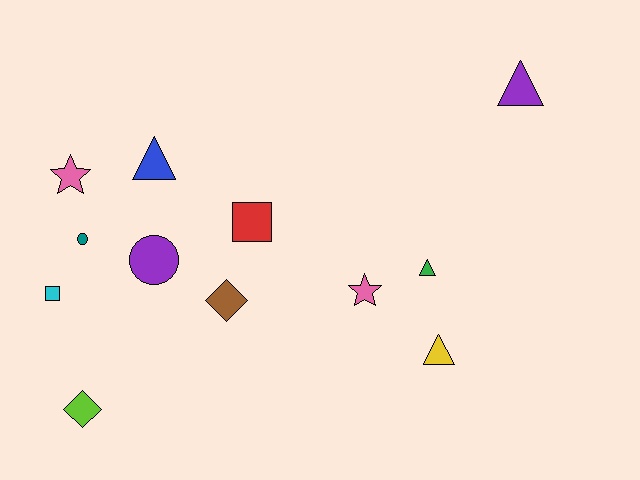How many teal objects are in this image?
There is 1 teal object.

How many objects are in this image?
There are 12 objects.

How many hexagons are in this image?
There are no hexagons.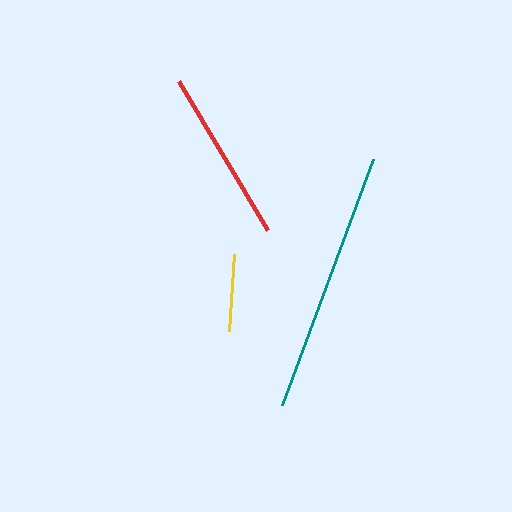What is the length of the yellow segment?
The yellow segment is approximately 77 pixels long.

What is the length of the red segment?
The red segment is approximately 173 pixels long.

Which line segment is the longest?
The teal line is the longest at approximately 262 pixels.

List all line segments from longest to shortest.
From longest to shortest: teal, red, yellow.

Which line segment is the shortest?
The yellow line is the shortest at approximately 77 pixels.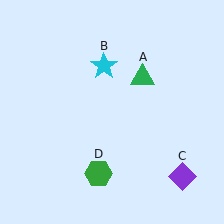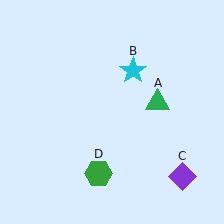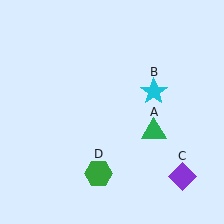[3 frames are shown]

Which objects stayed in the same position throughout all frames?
Purple diamond (object C) and green hexagon (object D) remained stationary.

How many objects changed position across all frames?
2 objects changed position: green triangle (object A), cyan star (object B).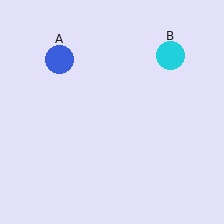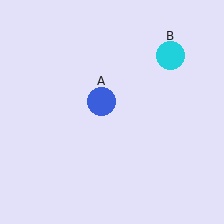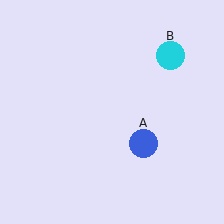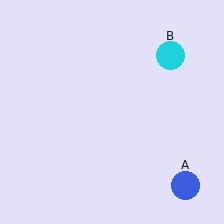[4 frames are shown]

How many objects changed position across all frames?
1 object changed position: blue circle (object A).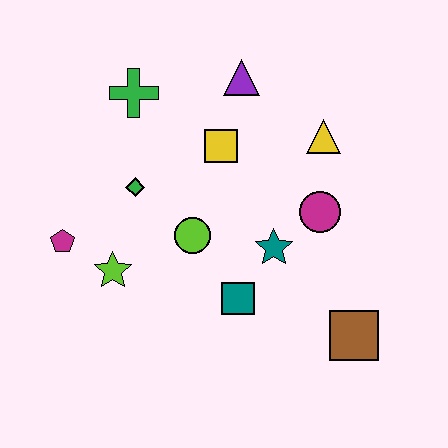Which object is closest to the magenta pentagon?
The lime star is closest to the magenta pentagon.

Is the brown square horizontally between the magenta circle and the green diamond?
No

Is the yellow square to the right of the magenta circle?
No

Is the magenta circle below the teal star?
No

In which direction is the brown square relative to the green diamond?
The brown square is to the right of the green diamond.